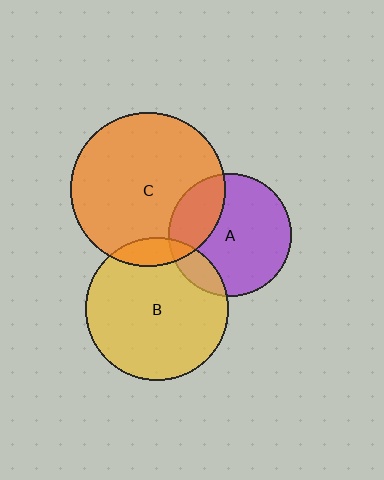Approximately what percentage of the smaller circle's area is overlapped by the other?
Approximately 15%.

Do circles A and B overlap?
Yes.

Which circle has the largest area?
Circle C (orange).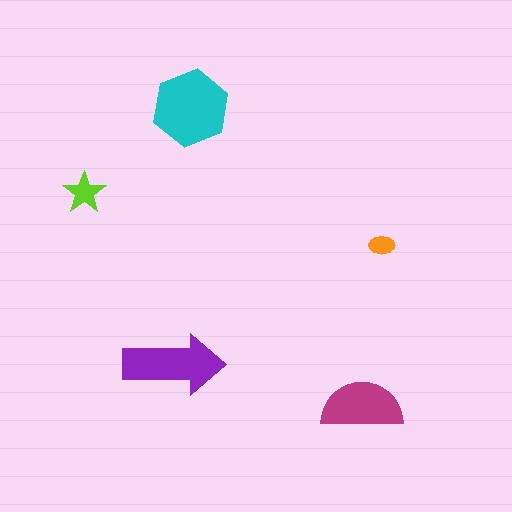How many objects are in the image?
There are 5 objects in the image.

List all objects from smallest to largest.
The orange ellipse, the lime star, the magenta semicircle, the purple arrow, the cyan hexagon.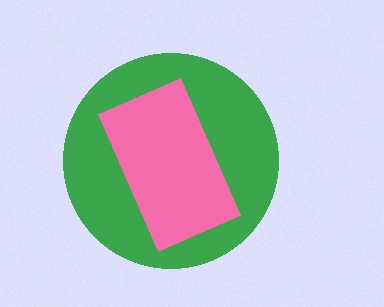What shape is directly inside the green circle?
The pink rectangle.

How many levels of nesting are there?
2.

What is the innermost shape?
The pink rectangle.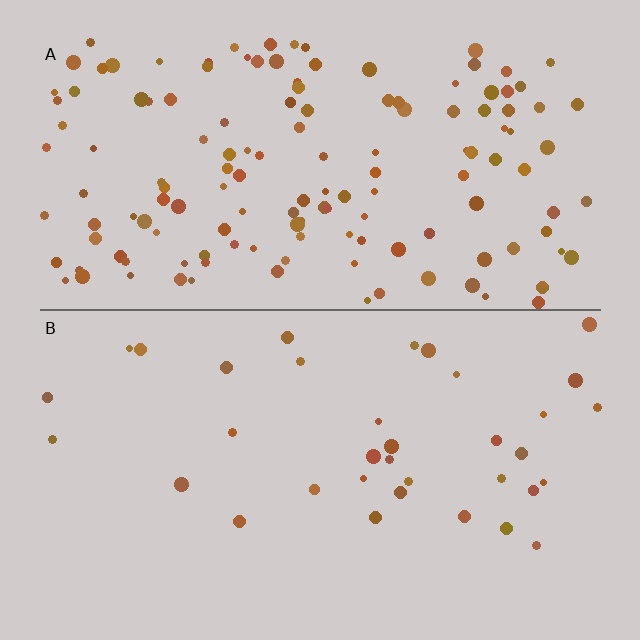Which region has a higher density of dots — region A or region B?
A (the top).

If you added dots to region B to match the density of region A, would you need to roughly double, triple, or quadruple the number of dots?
Approximately quadruple.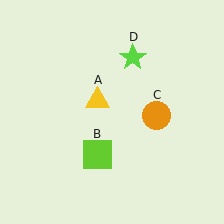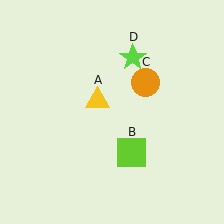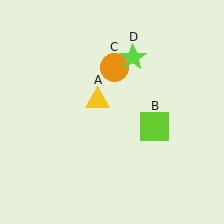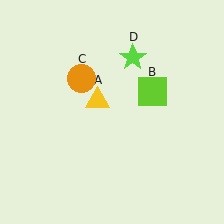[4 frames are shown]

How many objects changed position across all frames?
2 objects changed position: lime square (object B), orange circle (object C).